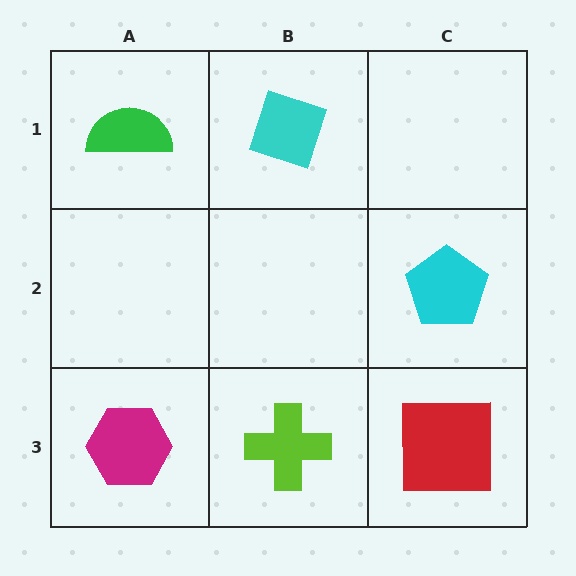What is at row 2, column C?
A cyan pentagon.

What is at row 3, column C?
A red square.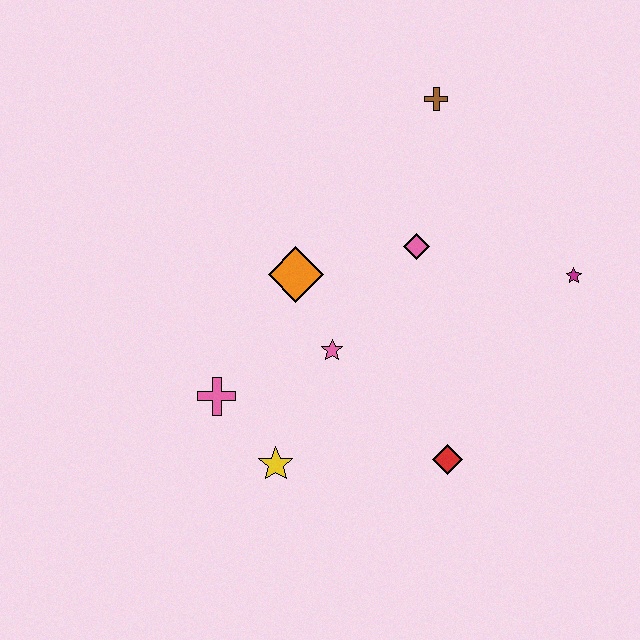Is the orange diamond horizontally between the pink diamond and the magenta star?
No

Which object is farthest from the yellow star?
The brown cross is farthest from the yellow star.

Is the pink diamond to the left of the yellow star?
No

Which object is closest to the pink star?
The orange diamond is closest to the pink star.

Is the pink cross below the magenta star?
Yes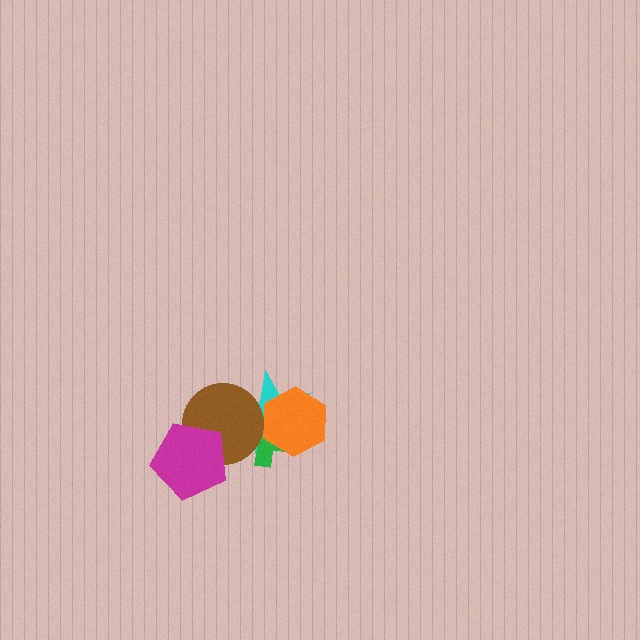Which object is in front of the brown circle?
The magenta pentagon is in front of the brown circle.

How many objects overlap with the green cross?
3 objects overlap with the green cross.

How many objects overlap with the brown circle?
3 objects overlap with the brown circle.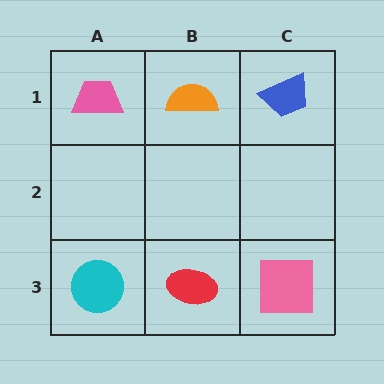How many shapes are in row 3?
3 shapes.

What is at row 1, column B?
An orange semicircle.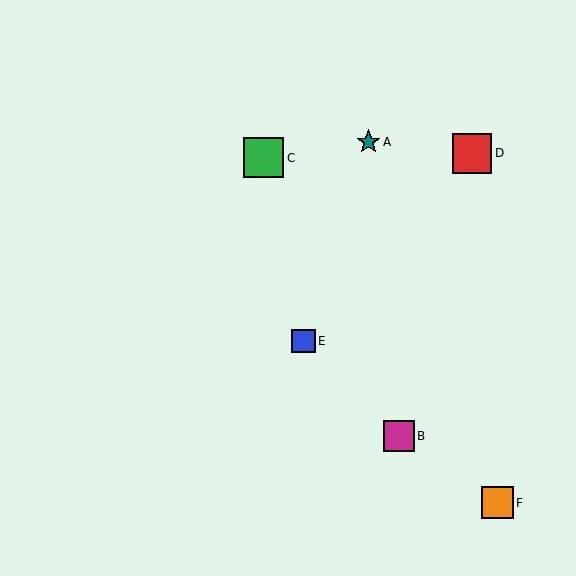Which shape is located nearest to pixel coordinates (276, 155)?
The green square (labeled C) at (264, 158) is nearest to that location.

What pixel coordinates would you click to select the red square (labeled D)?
Click at (472, 153) to select the red square D.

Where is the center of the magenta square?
The center of the magenta square is at (399, 436).